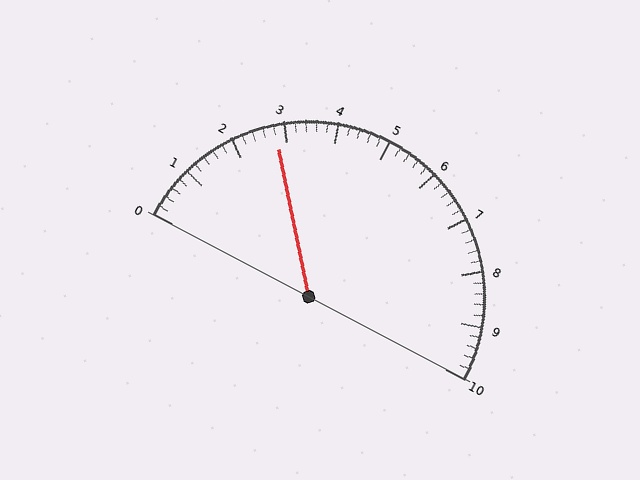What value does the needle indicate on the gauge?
The needle indicates approximately 2.8.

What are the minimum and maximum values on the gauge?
The gauge ranges from 0 to 10.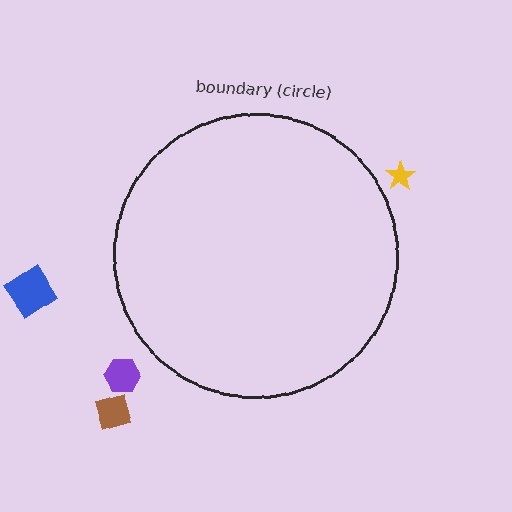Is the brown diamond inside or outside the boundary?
Outside.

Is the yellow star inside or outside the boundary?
Outside.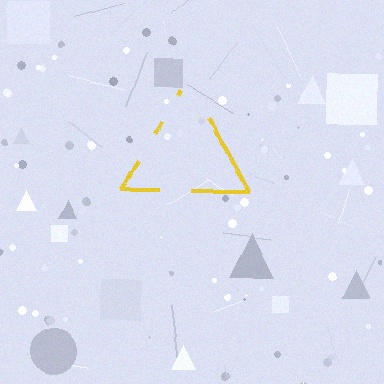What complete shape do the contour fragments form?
The contour fragments form a triangle.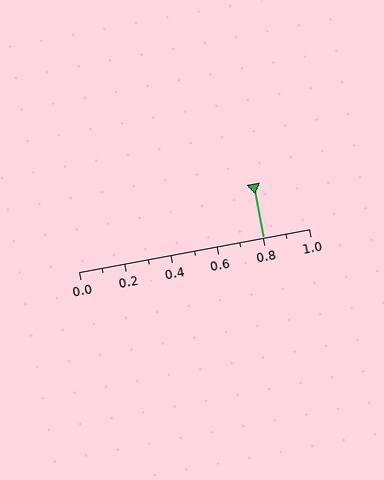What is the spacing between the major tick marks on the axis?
The major ticks are spaced 0.2 apart.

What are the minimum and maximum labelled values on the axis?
The axis runs from 0.0 to 1.0.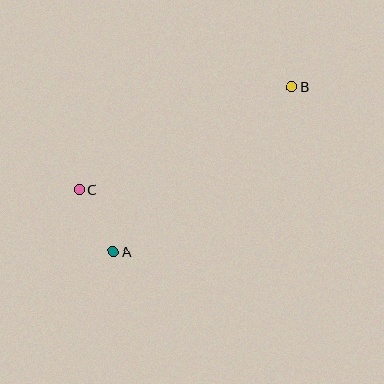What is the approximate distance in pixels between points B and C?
The distance between B and C is approximately 236 pixels.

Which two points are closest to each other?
Points A and C are closest to each other.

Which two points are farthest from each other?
Points A and B are farthest from each other.